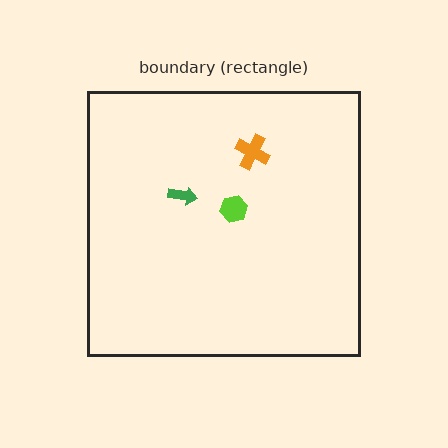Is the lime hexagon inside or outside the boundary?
Inside.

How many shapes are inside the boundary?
3 inside, 0 outside.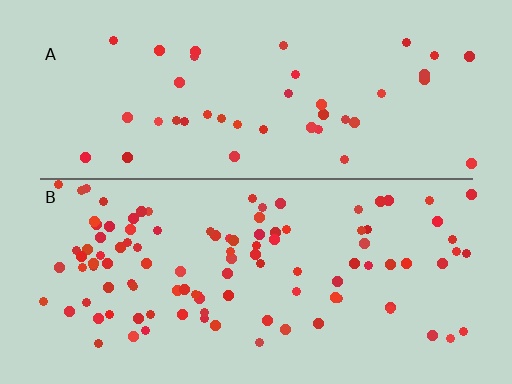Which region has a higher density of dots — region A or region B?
B (the bottom).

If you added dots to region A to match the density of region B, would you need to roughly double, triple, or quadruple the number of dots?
Approximately double.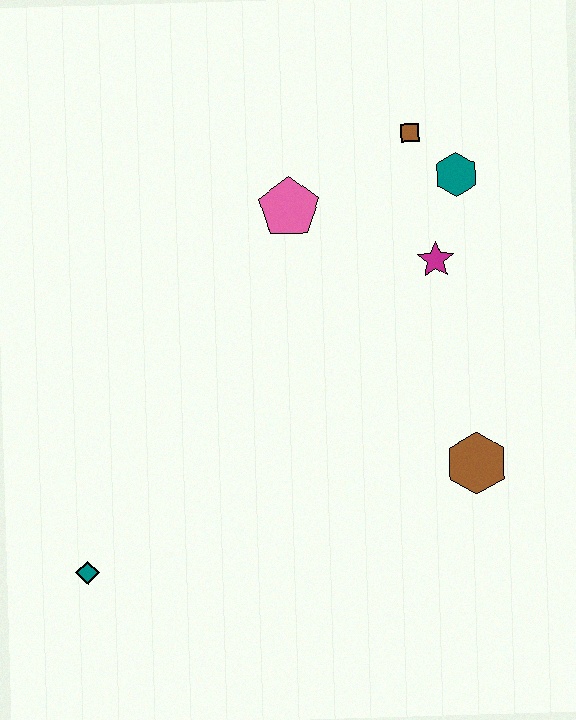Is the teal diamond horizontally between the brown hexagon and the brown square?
No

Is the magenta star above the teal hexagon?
No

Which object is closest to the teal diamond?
The brown hexagon is closest to the teal diamond.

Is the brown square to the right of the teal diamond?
Yes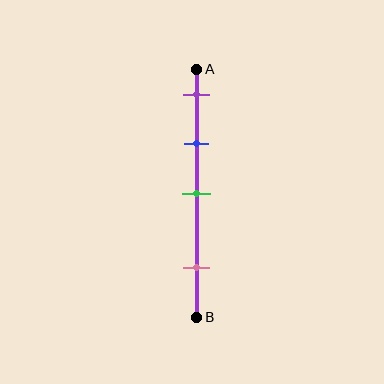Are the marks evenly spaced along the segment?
No, the marks are not evenly spaced.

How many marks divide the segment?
There are 4 marks dividing the segment.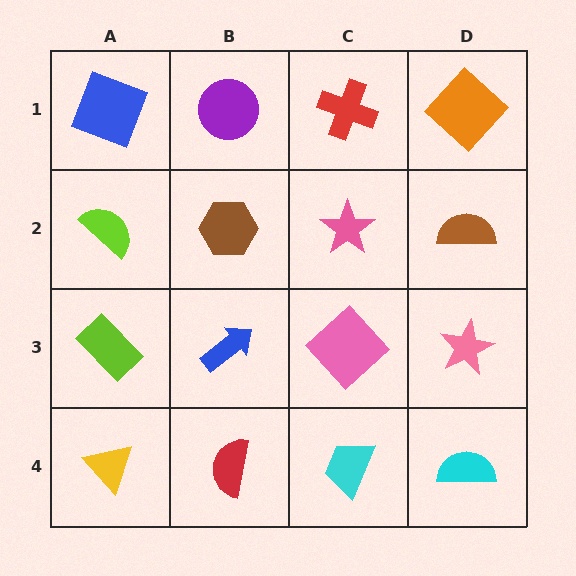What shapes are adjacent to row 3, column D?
A brown semicircle (row 2, column D), a cyan semicircle (row 4, column D), a pink diamond (row 3, column C).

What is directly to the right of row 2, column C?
A brown semicircle.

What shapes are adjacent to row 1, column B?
A brown hexagon (row 2, column B), a blue square (row 1, column A), a red cross (row 1, column C).